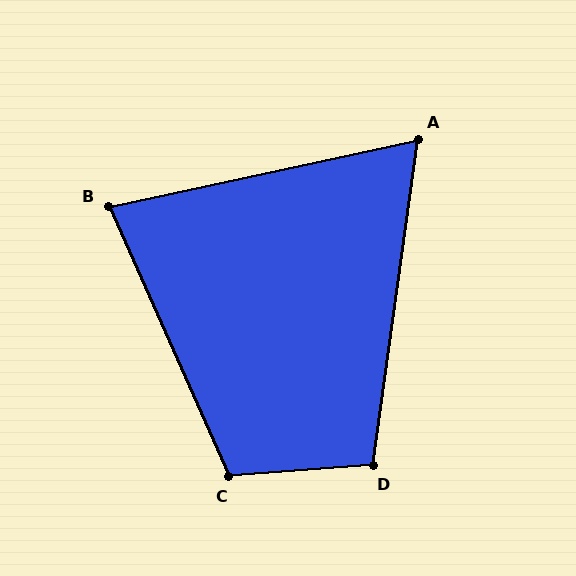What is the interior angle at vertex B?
Approximately 78 degrees (acute).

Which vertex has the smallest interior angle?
A, at approximately 70 degrees.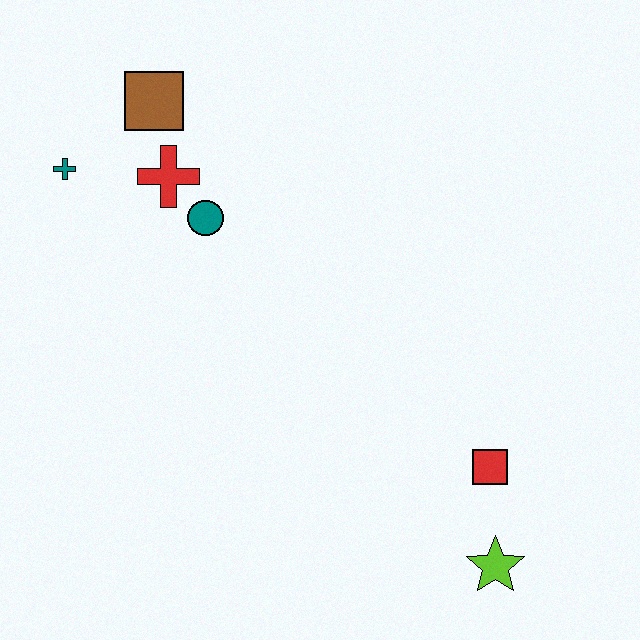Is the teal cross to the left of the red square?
Yes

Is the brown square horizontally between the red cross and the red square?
No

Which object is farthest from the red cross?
The lime star is farthest from the red cross.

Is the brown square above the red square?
Yes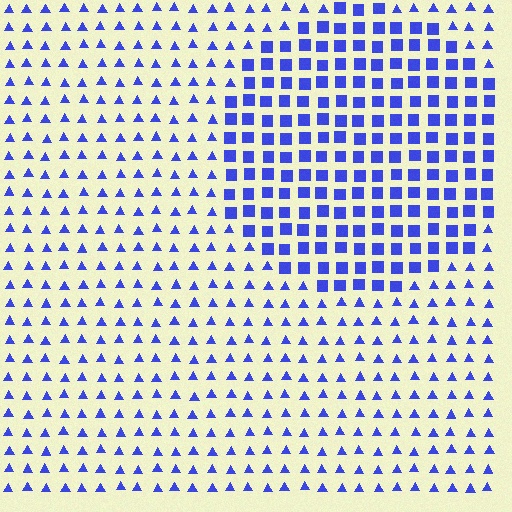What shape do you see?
I see a circle.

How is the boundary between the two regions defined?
The boundary is defined by a change in element shape: squares inside vs. triangles outside. All elements share the same color and spacing.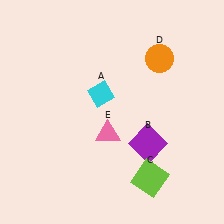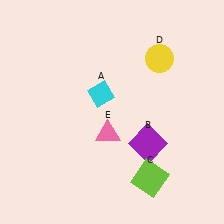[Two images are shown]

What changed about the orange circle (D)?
In Image 1, D is orange. In Image 2, it changed to yellow.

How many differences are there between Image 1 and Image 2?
There is 1 difference between the two images.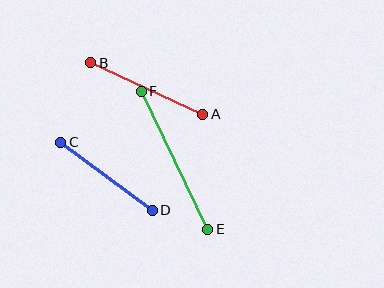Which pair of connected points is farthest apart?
Points E and F are farthest apart.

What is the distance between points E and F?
The distance is approximately 153 pixels.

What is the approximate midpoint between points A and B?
The midpoint is at approximately (147, 89) pixels.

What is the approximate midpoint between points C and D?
The midpoint is at approximately (107, 176) pixels.